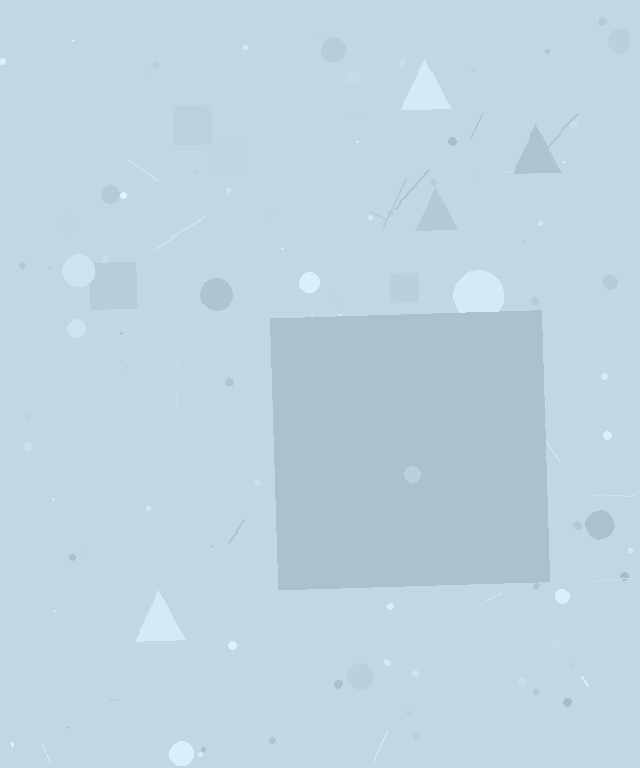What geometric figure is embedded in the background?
A square is embedded in the background.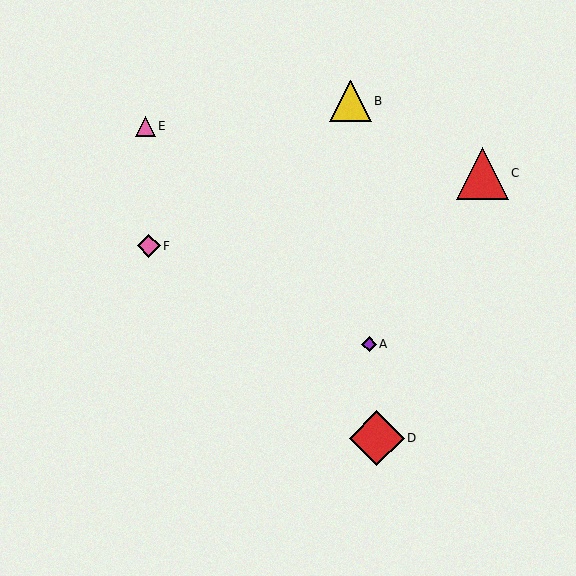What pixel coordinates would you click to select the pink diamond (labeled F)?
Click at (149, 246) to select the pink diamond F.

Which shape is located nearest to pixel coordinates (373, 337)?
The purple diamond (labeled A) at (369, 344) is nearest to that location.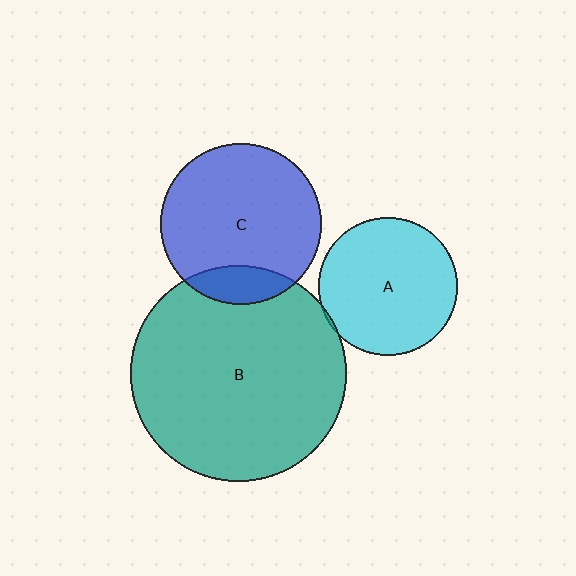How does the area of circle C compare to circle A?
Approximately 1.3 times.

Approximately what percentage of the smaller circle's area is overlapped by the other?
Approximately 15%.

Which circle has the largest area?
Circle B (teal).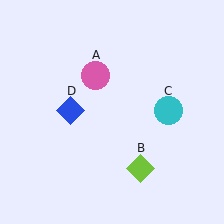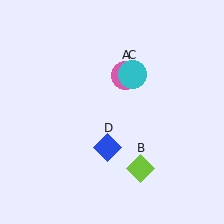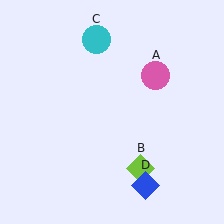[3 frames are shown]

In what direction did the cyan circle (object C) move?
The cyan circle (object C) moved up and to the left.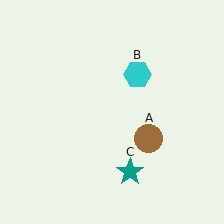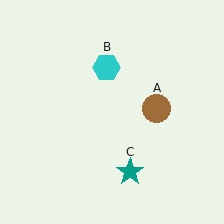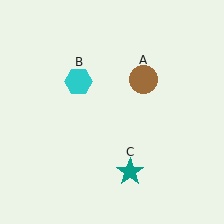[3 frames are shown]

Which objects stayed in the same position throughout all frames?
Teal star (object C) remained stationary.